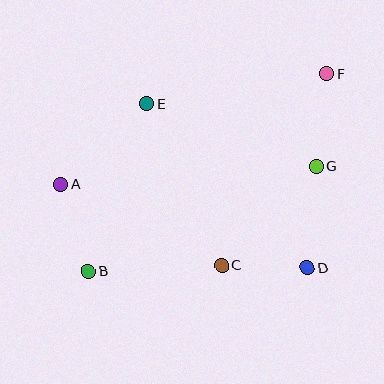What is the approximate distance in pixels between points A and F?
The distance between A and F is approximately 288 pixels.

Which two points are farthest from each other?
Points B and F are farthest from each other.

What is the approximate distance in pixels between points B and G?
The distance between B and G is approximately 250 pixels.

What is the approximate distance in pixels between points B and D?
The distance between B and D is approximately 219 pixels.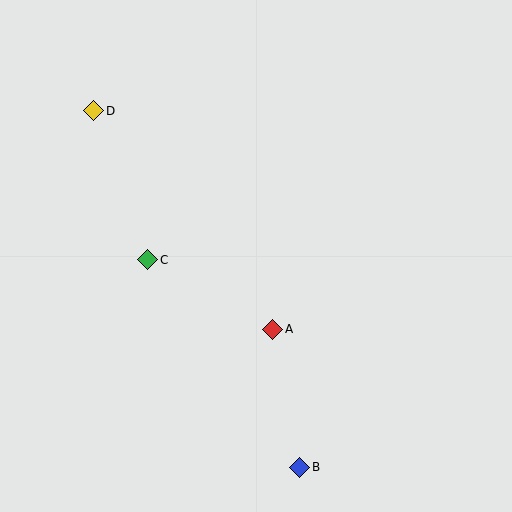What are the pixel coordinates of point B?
Point B is at (300, 467).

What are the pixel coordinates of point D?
Point D is at (94, 111).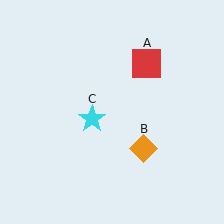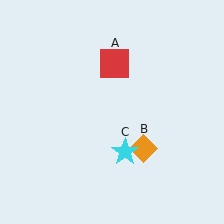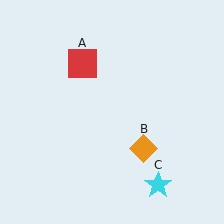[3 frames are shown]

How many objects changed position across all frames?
2 objects changed position: red square (object A), cyan star (object C).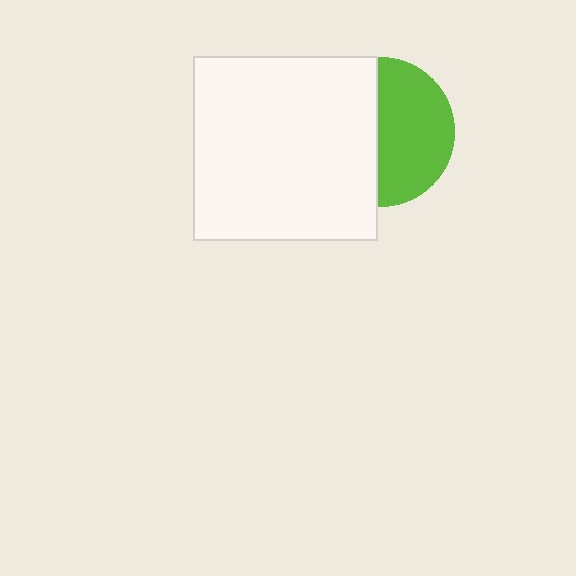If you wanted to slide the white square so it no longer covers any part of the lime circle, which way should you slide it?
Slide it left — that is the most direct way to separate the two shapes.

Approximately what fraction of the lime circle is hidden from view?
Roughly 47% of the lime circle is hidden behind the white square.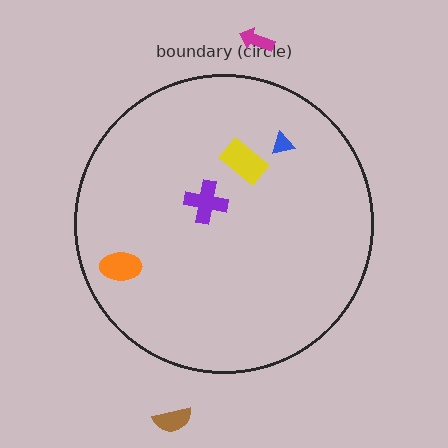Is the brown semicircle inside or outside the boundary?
Outside.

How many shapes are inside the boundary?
4 inside, 2 outside.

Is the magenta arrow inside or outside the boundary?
Outside.